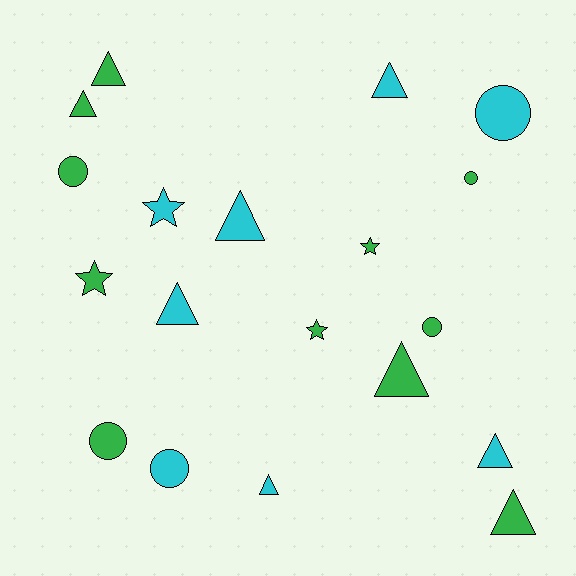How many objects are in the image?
There are 19 objects.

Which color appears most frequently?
Green, with 11 objects.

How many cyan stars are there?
There is 1 cyan star.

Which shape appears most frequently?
Triangle, with 9 objects.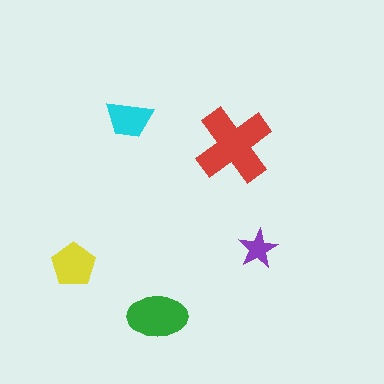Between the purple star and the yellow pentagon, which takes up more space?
The yellow pentagon.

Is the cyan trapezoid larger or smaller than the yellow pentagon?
Smaller.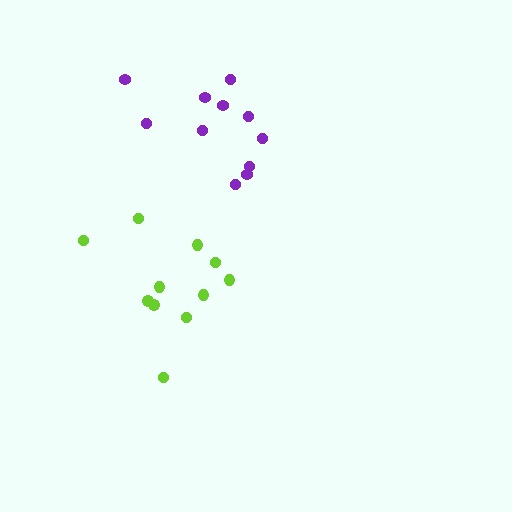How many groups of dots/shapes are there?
There are 2 groups.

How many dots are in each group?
Group 1: 11 dots, Group 2: 11 dots (22 total).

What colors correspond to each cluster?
The clusters are colored: lime, purple.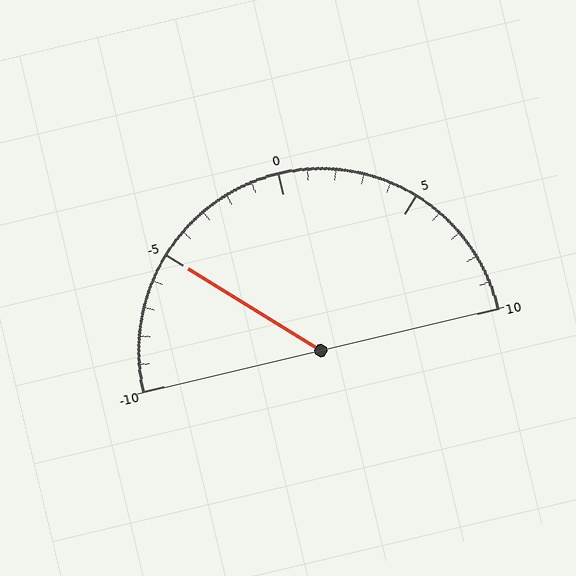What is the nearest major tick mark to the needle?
The nearest major tick mark is -5.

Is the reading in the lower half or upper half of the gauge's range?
The reading is in the lower half of the range (-10 to 10).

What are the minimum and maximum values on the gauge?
The gauge ranges from -10 to 10.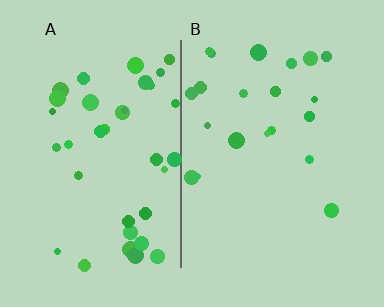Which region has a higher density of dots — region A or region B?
A (the left).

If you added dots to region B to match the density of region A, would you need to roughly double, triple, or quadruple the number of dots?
Approximately double.